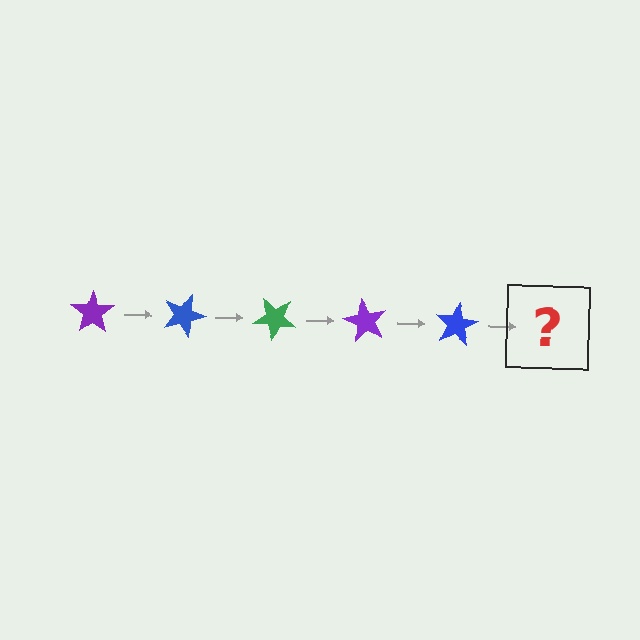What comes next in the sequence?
The next element should be a green star, rotated 100 degrees from the start.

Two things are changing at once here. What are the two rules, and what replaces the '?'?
The two rules are that it rotates 20 degrees each step and the color cycles through purple, blue, and green. The '?' should be a green star, rotated 100 degrees from the start.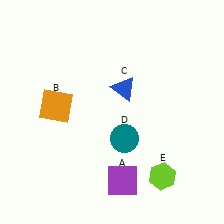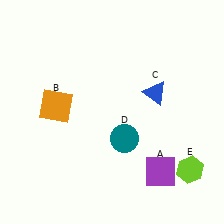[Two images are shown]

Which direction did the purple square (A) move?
The purple square (A) moved right.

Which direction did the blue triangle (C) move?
The blue triangle (C) moved right.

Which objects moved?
The objects that moved are: the purple square (A), the blue triangle (C), the lime hexagon (E).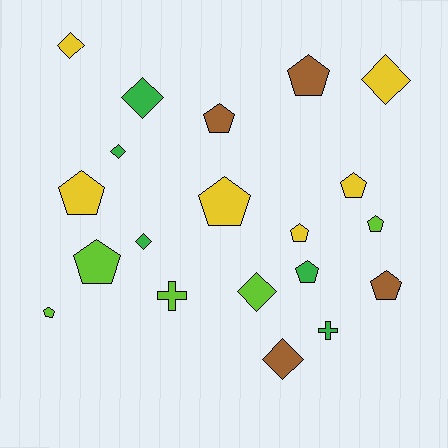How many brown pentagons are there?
There are 3 brown pentagons.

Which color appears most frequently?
Yellow, with 6 objects.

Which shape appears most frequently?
Pentagon, with 11 objects.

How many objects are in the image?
There are 20 objects.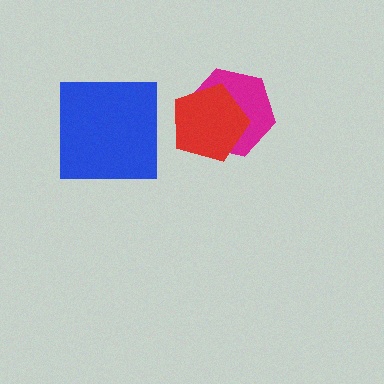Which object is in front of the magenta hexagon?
The red pentagon is in front of the magenta hexagon.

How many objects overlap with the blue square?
0 objects overlap with the blue square.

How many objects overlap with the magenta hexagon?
1 object overlaps with the magenta hexagon.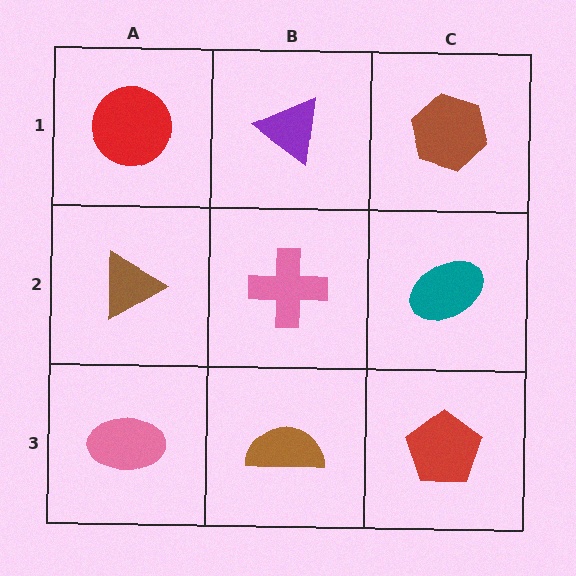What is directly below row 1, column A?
A brown triangle.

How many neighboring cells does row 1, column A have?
2.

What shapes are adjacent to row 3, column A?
A brown triangle (row 2, column A), a brown semicircle (row 3, column B).